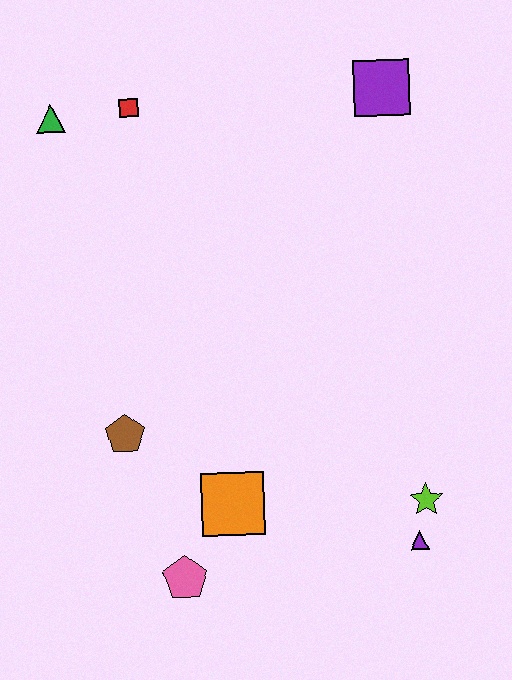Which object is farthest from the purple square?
The pink pentagon is farthest from the purple square.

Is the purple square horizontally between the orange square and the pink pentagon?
No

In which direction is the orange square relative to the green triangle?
The orange square is below the green triangle.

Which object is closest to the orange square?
The pink pentagon is closest to the orange square.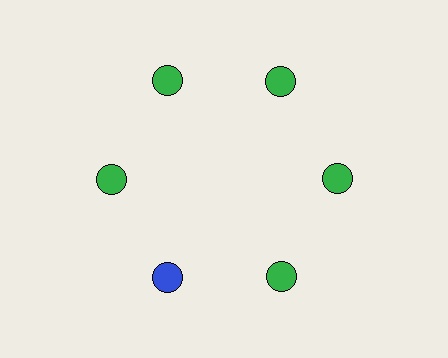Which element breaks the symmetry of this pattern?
The blue circle at roughly the 7 o'clock position breaks the symmetry. All other shapes are green circles.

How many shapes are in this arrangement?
There are 6 shapes arranged in a ring pattern.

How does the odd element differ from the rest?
It has a different color: blue instead of green.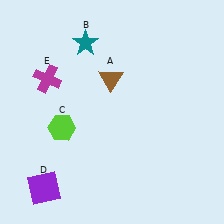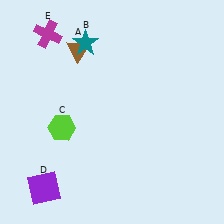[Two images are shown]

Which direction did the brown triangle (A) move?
The brown triangle (A) moved left.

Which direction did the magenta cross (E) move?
The magenta cross (E) moved up.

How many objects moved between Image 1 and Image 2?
2 objects moved between the two images.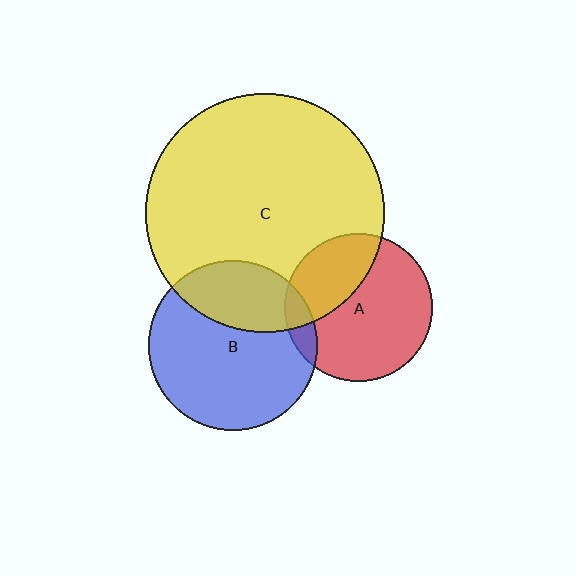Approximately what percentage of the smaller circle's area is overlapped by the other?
Approximately 30%.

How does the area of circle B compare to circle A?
Approximately 1.3 times.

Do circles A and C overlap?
Yes.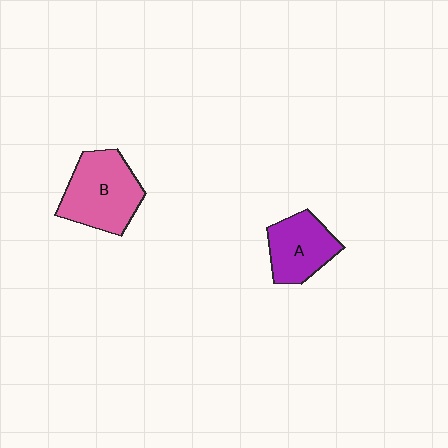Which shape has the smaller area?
Shape A (purple).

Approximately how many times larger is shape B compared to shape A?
Approximately 1.4 times.